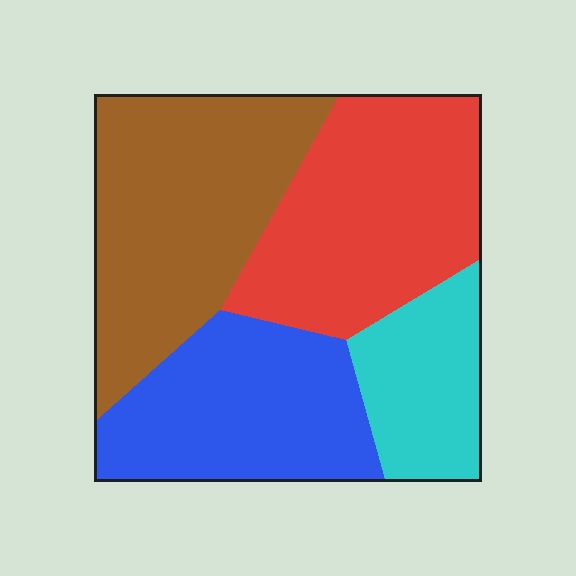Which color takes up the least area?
Cyan, at roughly 15%.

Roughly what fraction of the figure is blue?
Blue covers around 25% of the figure.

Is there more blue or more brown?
Brown.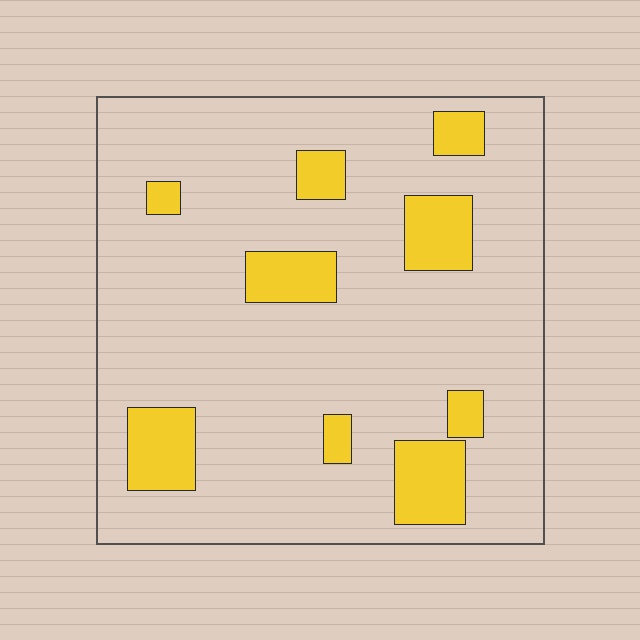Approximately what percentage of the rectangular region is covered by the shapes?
Approximately 15%.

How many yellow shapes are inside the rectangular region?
9.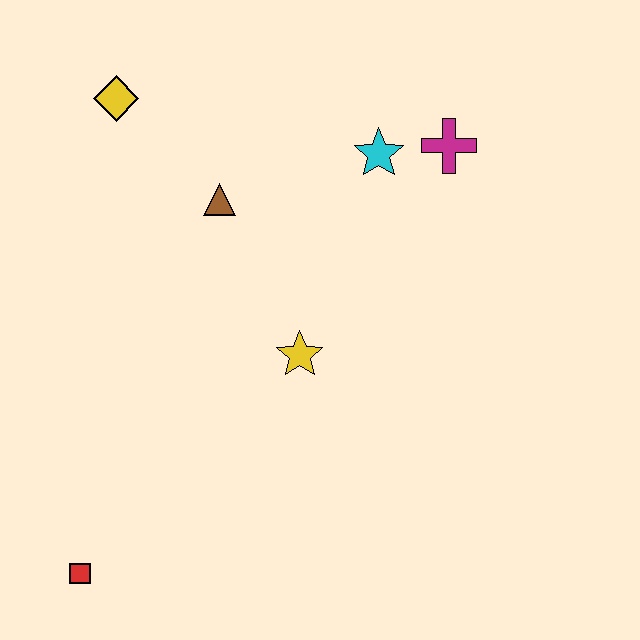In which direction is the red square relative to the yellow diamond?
The red square is below the yellow diamond.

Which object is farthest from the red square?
The magenta cross is farthest from the red square.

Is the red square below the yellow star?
Yes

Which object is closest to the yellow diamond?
The brown triangle is closest to the yellow diamond.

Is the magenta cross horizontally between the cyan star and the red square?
No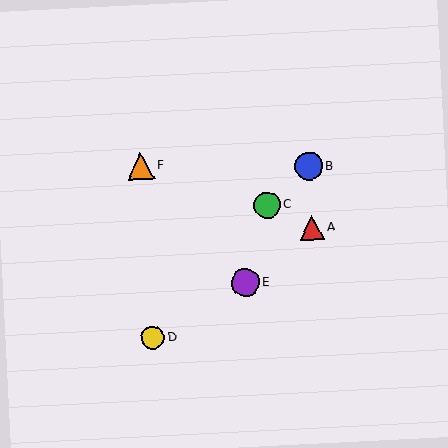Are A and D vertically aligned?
No, A is at x≈312 and D is at x≈153.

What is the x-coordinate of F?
Object F is at x≈141.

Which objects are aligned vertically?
Objects A, B are aligned vertically.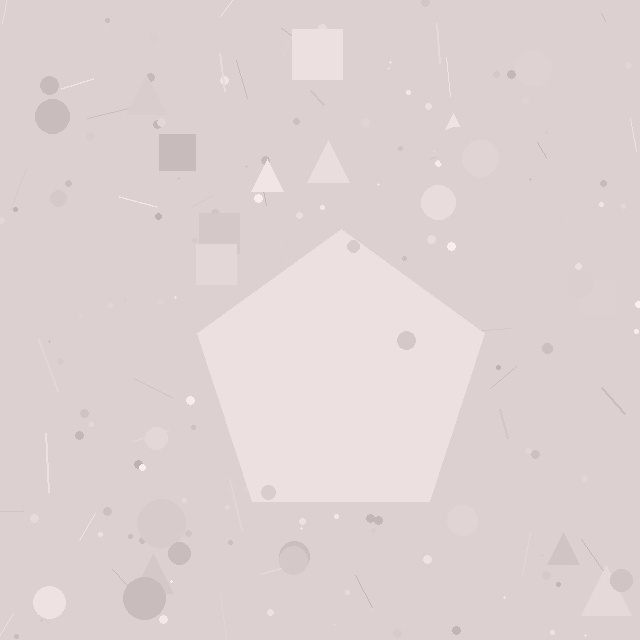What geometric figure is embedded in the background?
A pentagon is embedded in the background.